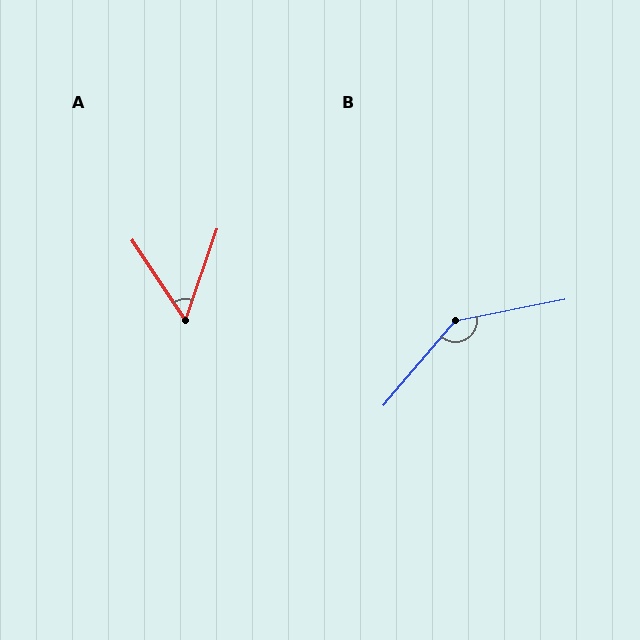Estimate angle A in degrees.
Approximately 53 degrees.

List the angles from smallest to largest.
A (53°), B (142°).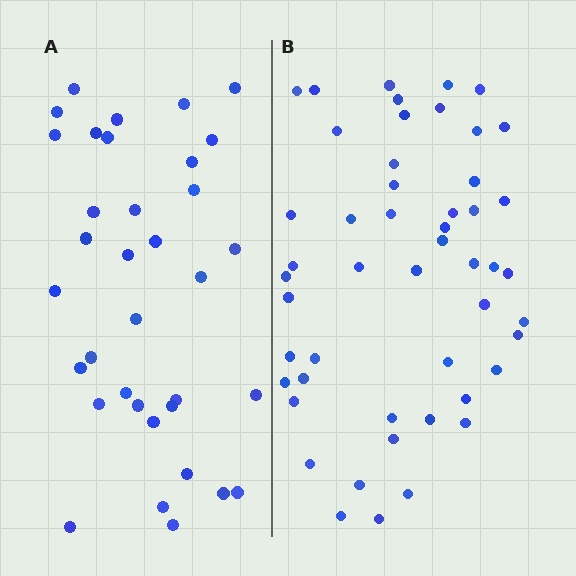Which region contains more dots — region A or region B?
Region B (the right region) has more dots.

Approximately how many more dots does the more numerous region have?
Region B has approximately 15 more dots than region A.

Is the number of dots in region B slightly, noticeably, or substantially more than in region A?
Region B has noticeably more, but not dramatically so. The ratio is roughly 1.4 to 1.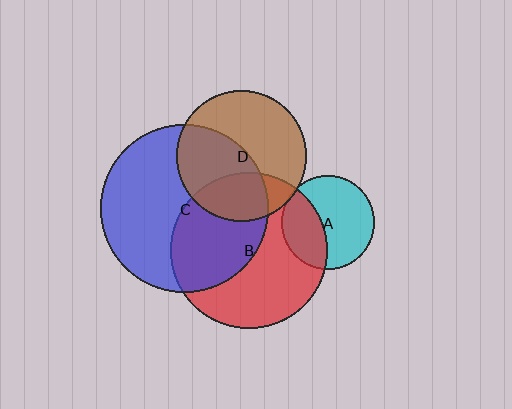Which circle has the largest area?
Circle C (blue).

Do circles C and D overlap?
Yes.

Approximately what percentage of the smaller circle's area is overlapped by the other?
Approximately 50%.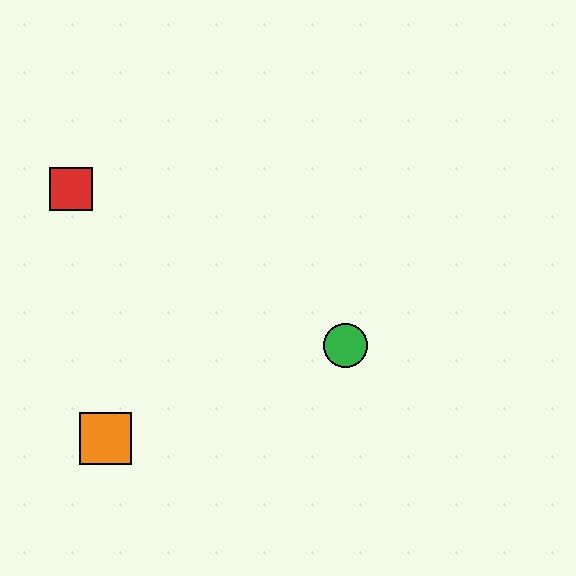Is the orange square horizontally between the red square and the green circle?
Yes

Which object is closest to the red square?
The orange square is closest to the red square.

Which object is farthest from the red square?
The green circle is farthest from the red square.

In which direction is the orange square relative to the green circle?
The orange square is to the left of the green circle.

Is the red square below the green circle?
No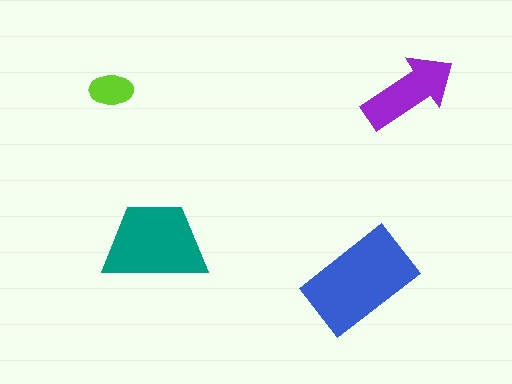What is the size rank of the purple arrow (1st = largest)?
3rd.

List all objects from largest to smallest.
The blue rectangle, the teal trapezoid, the purple arrow, the lime ellipse.